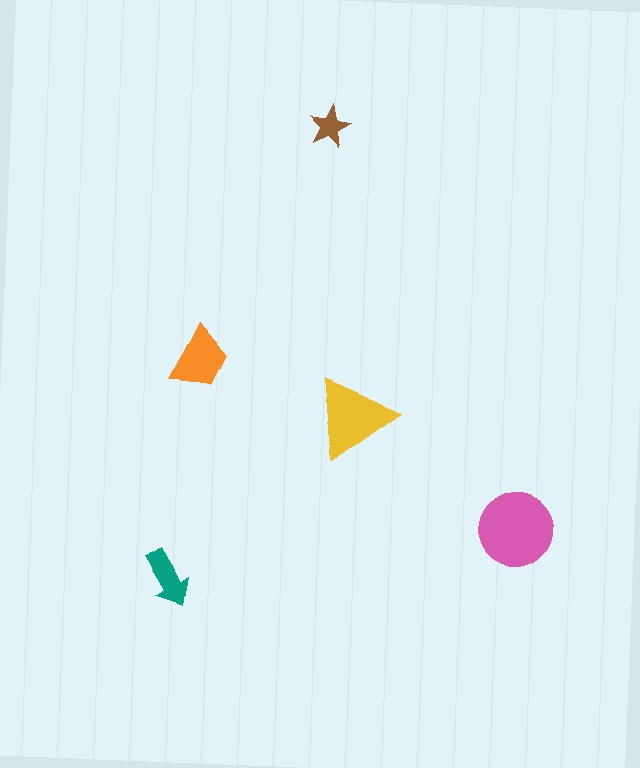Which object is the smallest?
The brown star.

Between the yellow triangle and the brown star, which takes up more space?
The yellow triangle.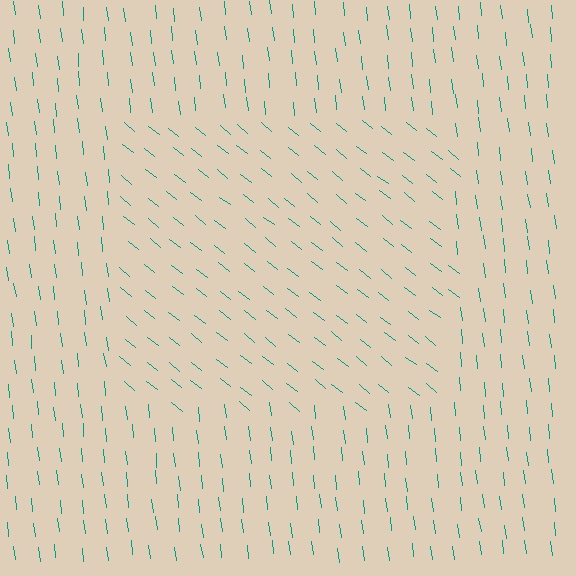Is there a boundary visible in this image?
Yes, there is a texture boundary formed by a change in line orientation.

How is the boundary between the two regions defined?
The boundary is defined purely by a change in line orientation (approximately 45 degrees difference). All lines are the same color and thickness.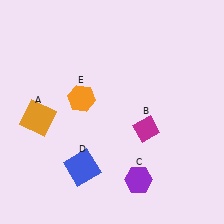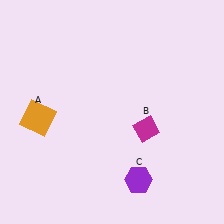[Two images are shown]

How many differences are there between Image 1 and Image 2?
There are 2 differences between the two images.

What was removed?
The orange hexagon (E), the blue square (D) were removed in Image 2.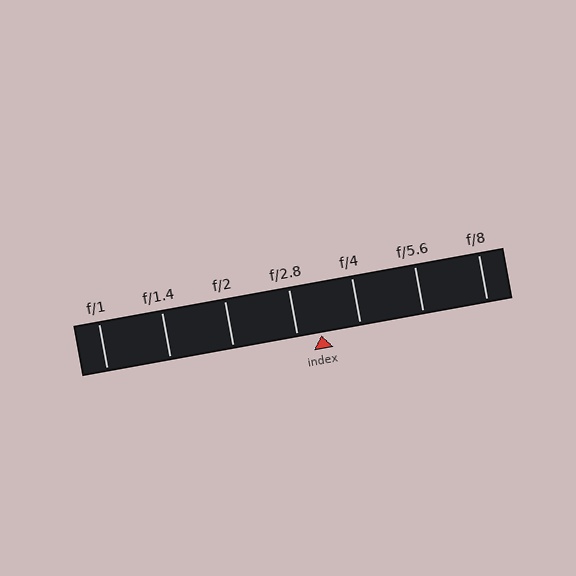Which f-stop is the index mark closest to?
The index mark is closest to f/2.8.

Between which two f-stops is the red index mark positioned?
The index mark is between f/2.8 and f/4.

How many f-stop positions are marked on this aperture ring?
There are 7 f-stop positions marked.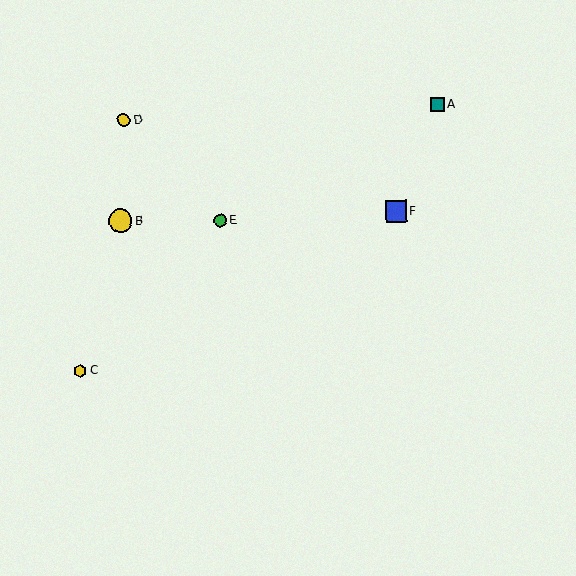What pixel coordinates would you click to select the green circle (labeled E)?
Click at (220, 221) to select the green circle E.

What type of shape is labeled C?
Shape C is a yellow hexagon.